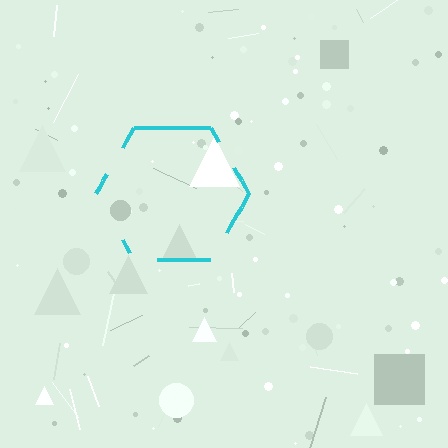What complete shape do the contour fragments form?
The contour fragments form a hexagon.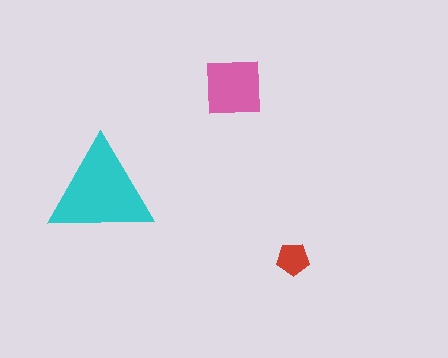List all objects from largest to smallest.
The cyan triangle, the pink square, the red pentagon.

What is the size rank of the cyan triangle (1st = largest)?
1st.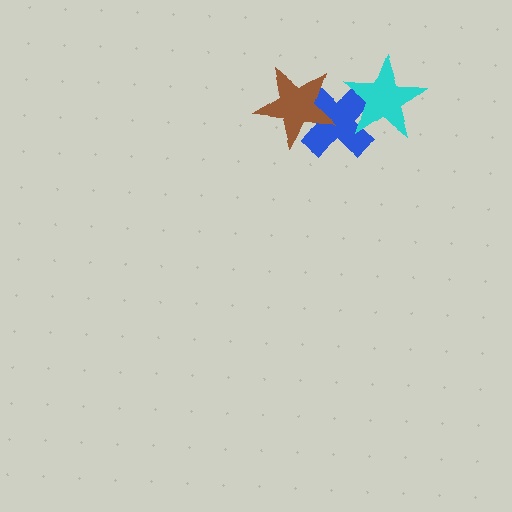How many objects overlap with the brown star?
1 object overlaps with the brown star.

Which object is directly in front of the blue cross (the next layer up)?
The cyan star is directly in front of the blue cross.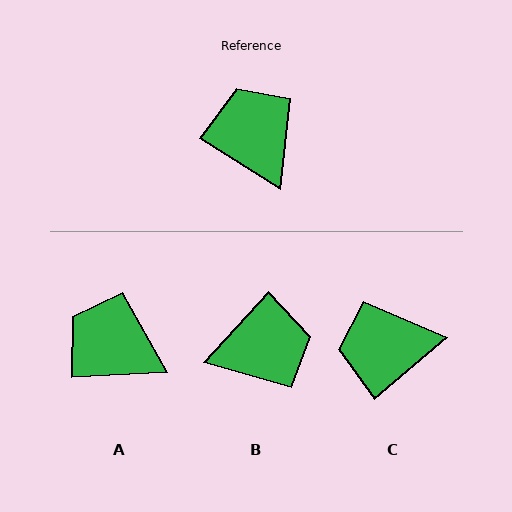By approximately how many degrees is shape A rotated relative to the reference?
Approximately 36 degrees counter-clockwise.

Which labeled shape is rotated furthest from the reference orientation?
B, about 100 degrees away.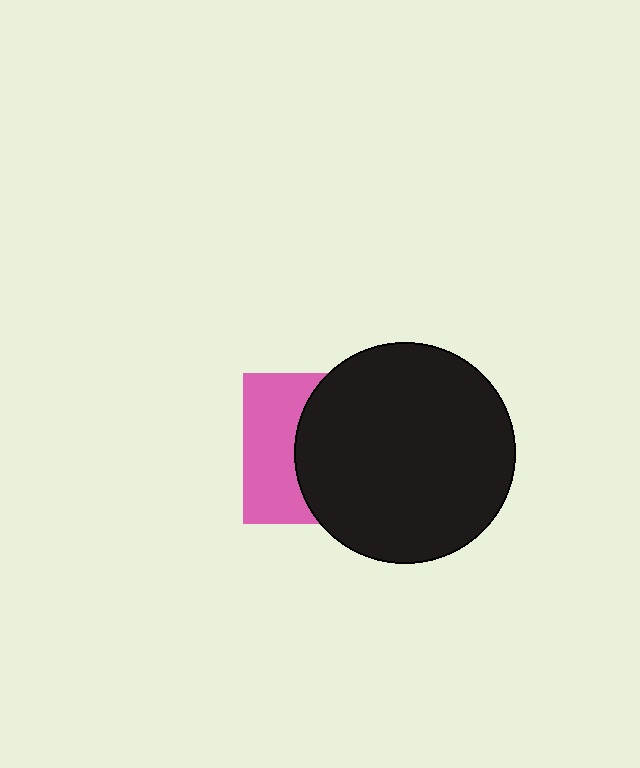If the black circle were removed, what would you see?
You would see the complete pink square.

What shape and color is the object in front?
The object in front is a black circle.